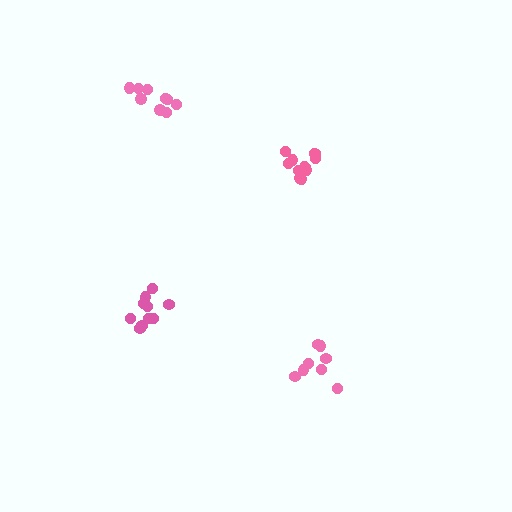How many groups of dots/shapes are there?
There are 4 groups.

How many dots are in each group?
Group 1: 8 dots, Group 2: 12 dots, Group 3: 10 dots, Group 4: 9 dots (39 total).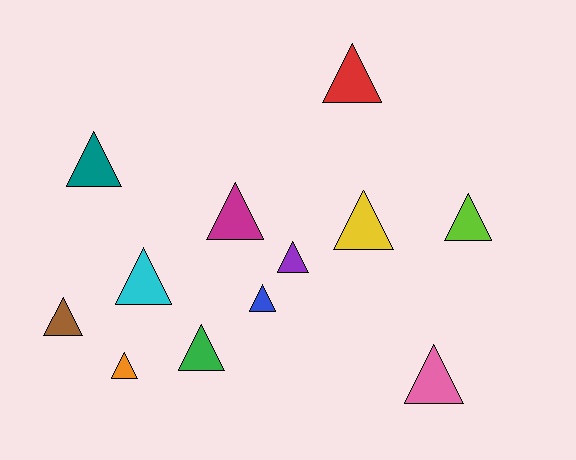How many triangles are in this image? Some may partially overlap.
There are 12 triangles.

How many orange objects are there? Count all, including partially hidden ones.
There is 1 orange object.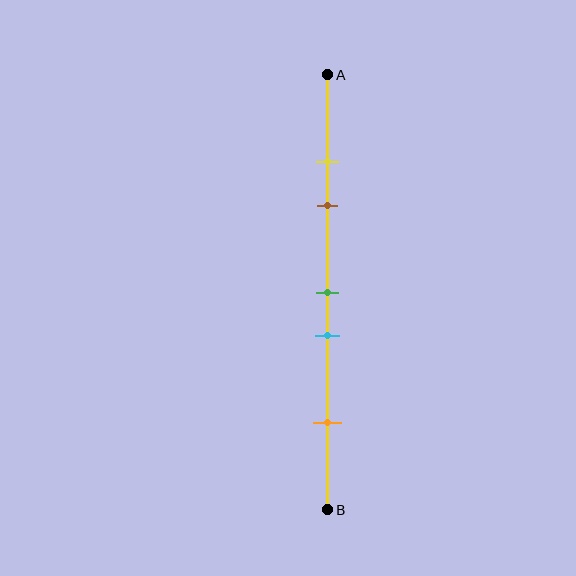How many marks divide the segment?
There are 5 marks dividing the segment.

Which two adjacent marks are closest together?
The yellow and brown marks are the closest adjacent pair.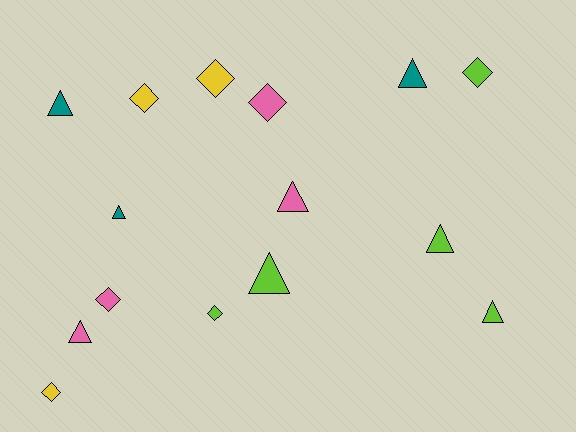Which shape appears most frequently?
Triangle, with 8 objects.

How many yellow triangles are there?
There are no yellow triangles.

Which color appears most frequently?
Lime, with 5 objects.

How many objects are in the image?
There are 15 objects.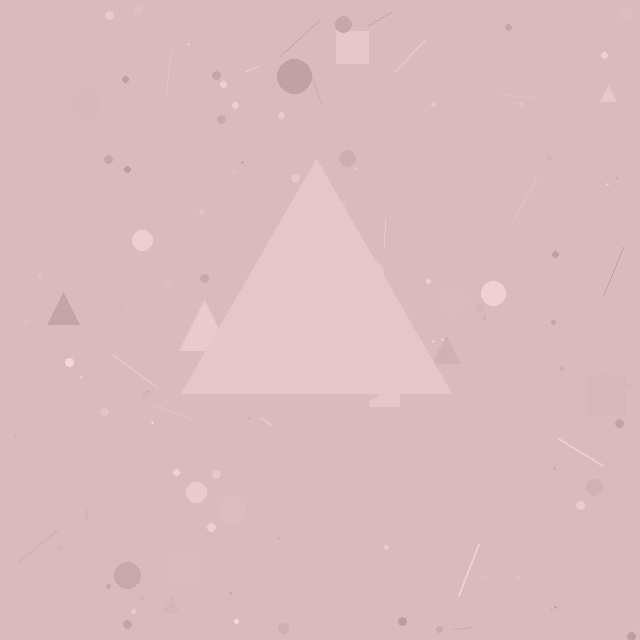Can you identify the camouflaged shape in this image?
The camouflaged shape is a triangle.